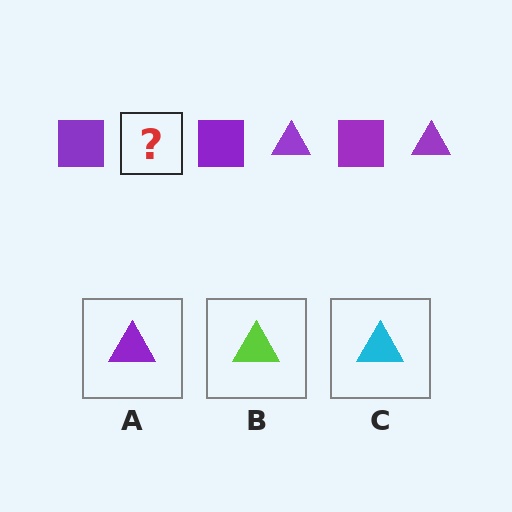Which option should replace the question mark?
Option A.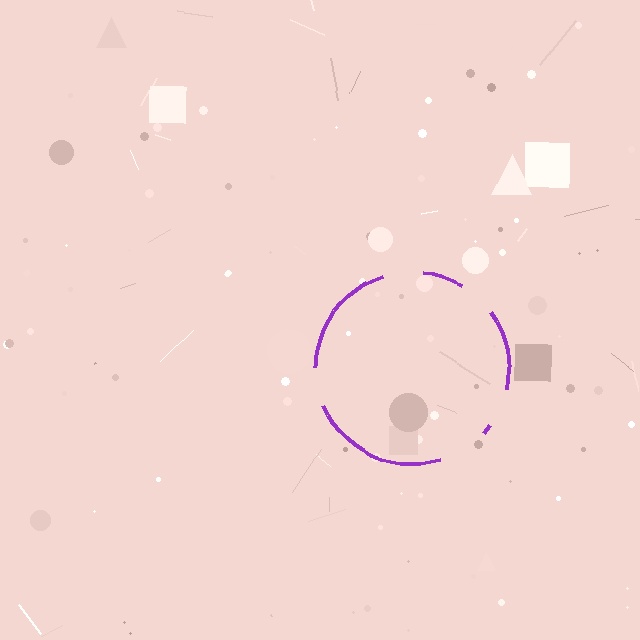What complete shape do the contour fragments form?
The contour fragments form a circle.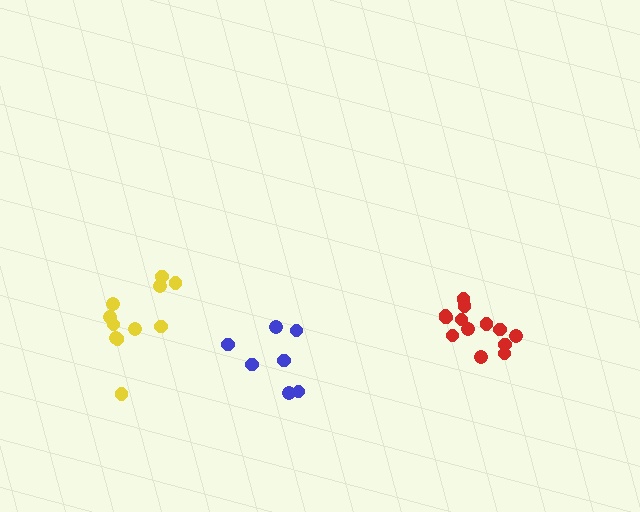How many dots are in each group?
Group 1: 13 dots, Group 2: 11 dots, Group 3: 7 dots (31 total).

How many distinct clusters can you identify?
There are 3 distinct clusters.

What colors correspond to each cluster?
The clusters are colored: red, yellow, blue.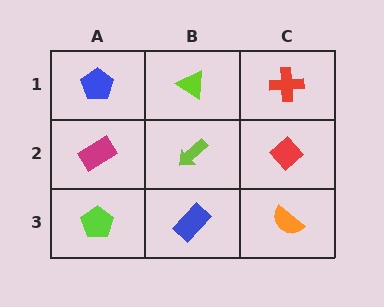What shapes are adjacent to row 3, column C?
A red diamond (row 2, column C), a blue rectangle (row 3, column B).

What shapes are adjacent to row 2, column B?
A lime triangle (row 1, column B), a blue rectangle (row 3, column B), a magenta rectangle (row 2, column A), a red diamond (row 2, column C).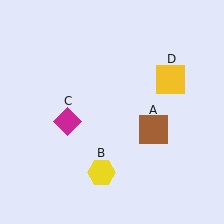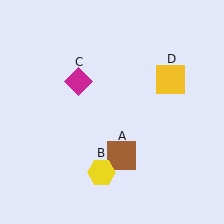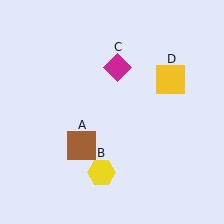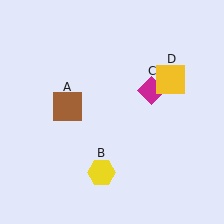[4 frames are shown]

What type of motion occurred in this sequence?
The brown square (object A), magenta diamond (object C) rotated clockwise around the center of the scene.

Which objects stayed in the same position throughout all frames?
Yellow hexagon (object B) and yellow square (object D) remained stationary.